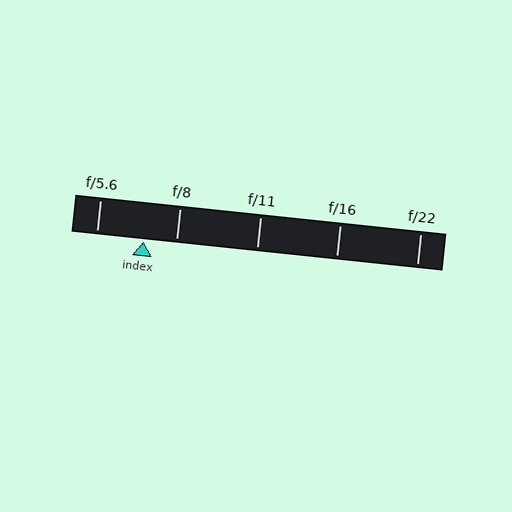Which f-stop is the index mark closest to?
The index mark is closest to f/8.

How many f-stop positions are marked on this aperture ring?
There are 5 f-stop positions marked.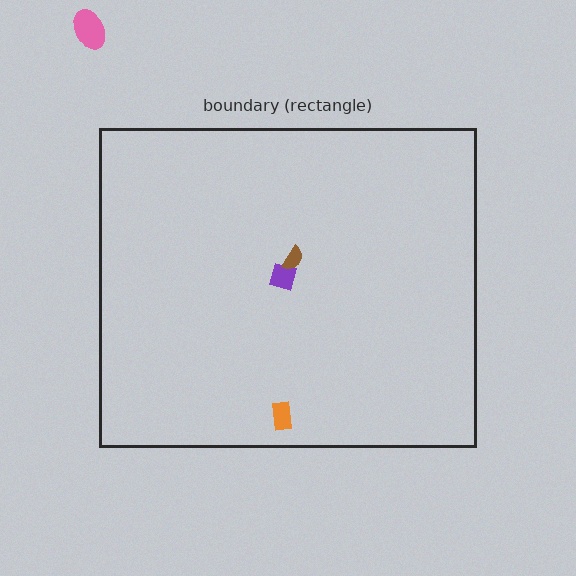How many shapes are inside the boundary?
3 inside, 1 outside.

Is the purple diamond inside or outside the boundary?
Inside.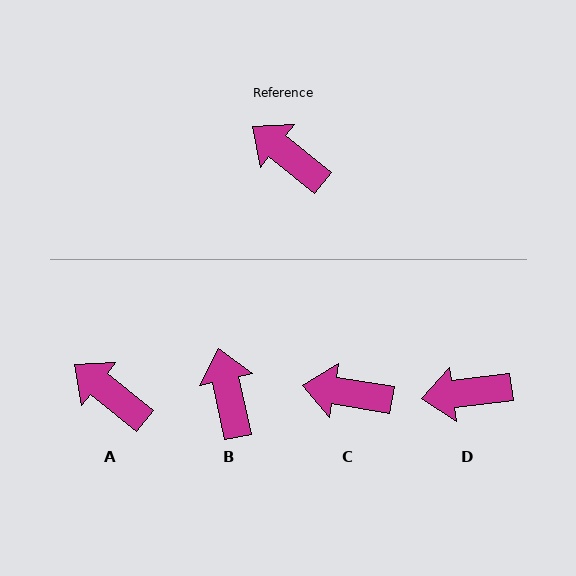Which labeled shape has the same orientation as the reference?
A.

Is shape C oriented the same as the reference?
No, it is off by about 29 degrees.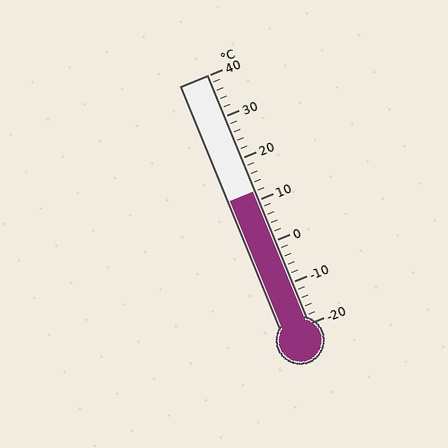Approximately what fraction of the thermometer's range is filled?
The thermometer is filled to approximately 55% of its range.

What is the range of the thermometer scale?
The thermometer scale ranges from -20°C to 40°C.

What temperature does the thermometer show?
The thermometer shows approximately 12°C.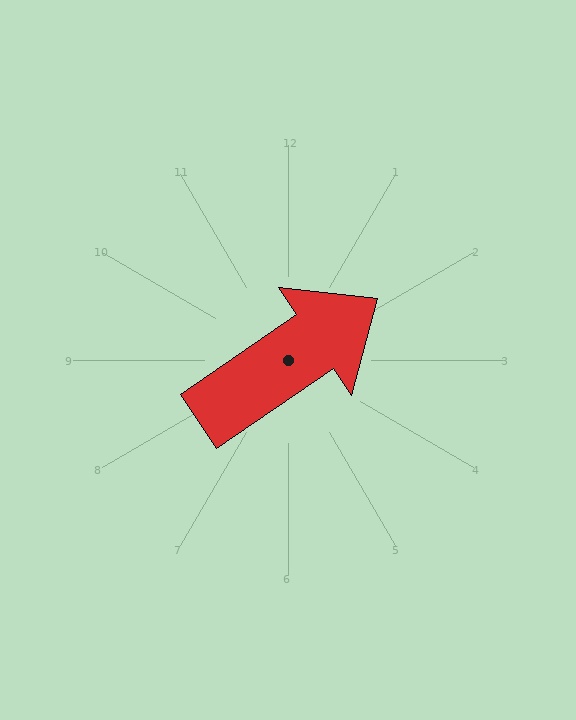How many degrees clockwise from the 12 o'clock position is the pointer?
Approximately 56 degrees.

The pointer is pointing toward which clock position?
Roughly 2 o'clock.